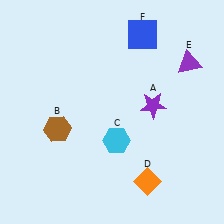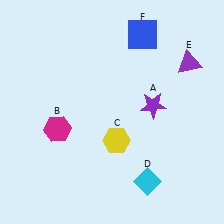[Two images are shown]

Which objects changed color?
B changed from brown to magenta. C changed from cyan to yellow. D changed from orange to cyan.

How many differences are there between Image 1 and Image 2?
There are 3 differences between the two images.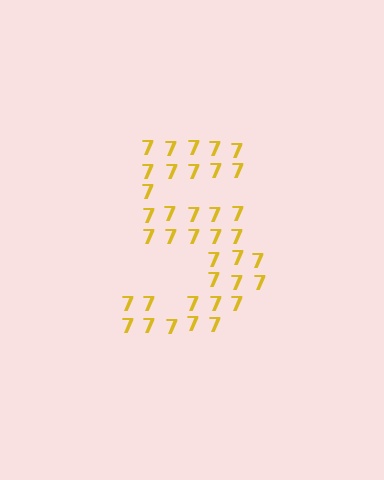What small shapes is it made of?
It is made of small digit 7's.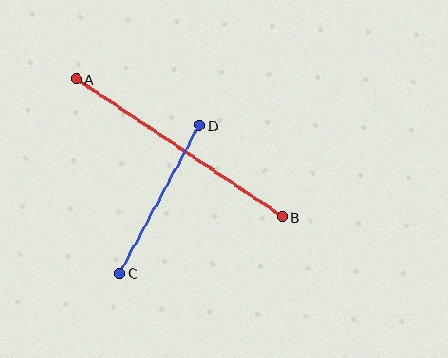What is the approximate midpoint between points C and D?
The midpoint is at approximately (160, 199) pixels.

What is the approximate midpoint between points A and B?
The midpoint is at approximately (179, 148) pixels.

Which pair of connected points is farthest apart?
Points A and B are farthest apart.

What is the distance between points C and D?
The distance is approximately 168 pixels.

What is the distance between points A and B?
The distance is approximately 248 pixels.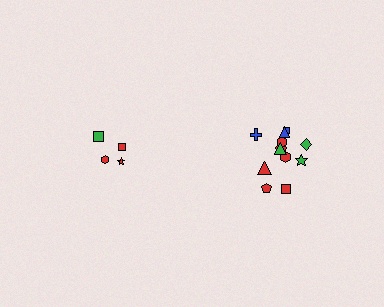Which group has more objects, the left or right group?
The right group.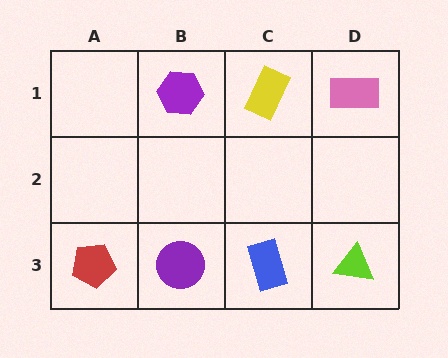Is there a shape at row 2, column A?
No, that cell is empty.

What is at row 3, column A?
A red pentagon.